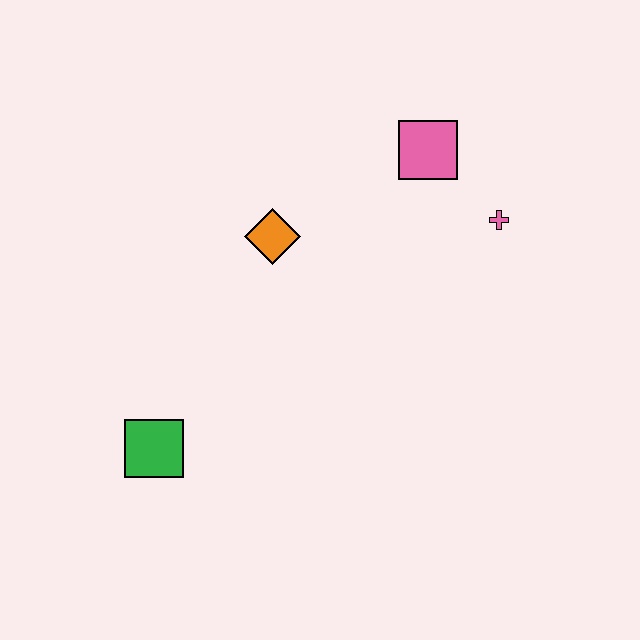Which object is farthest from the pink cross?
The green square is farthest from the pink cross.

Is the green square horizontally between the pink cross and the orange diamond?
No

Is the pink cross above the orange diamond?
Yes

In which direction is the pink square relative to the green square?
The pink square is above the green square.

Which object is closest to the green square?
The orange diamond is closest to the green square.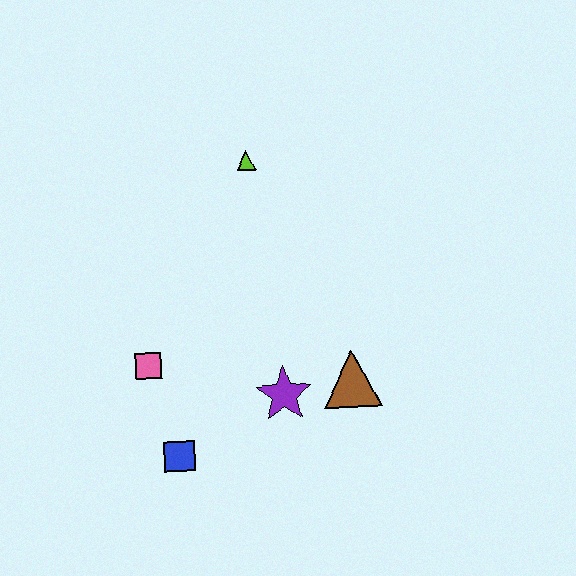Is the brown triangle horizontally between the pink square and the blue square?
No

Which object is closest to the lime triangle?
The pink square is closest to the lime triangle.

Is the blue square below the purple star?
Yes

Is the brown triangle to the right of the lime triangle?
Yes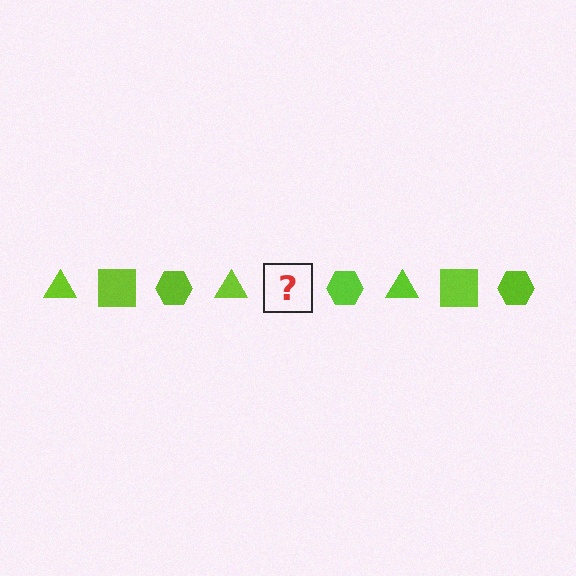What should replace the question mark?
The question mark should be replaced with a lime square.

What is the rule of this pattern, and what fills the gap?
The rule is that the pattern cycles through triangle, square, hexagon shapes in lime. The gap should be filled with a lime square.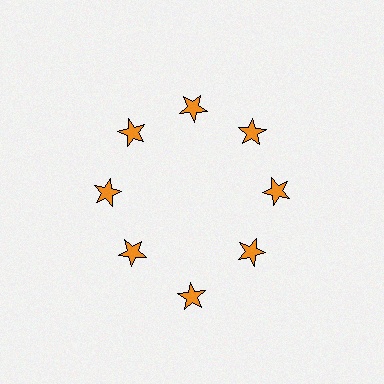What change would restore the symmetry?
The symmetry would be restored by moving it inward, back onto the ring so that all 8 stars sit at equal angles and equal distance from the center.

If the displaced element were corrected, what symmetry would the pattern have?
It would have 8-fold rotational symmetry — the pattern would map onto itself every 45 degrees.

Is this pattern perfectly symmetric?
No. The 8 orange stars are arranged in a ring, but one element near the 6 o'clock position is pushed outward from the center, breaking the 8-fold rotational symmetry.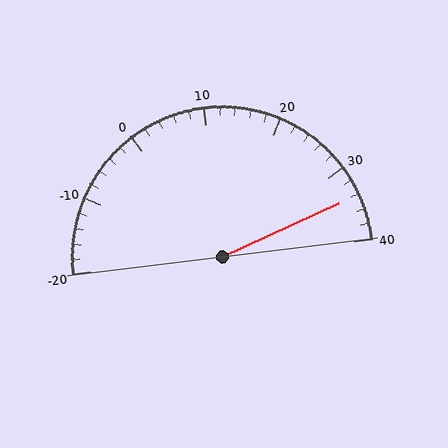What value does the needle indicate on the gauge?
The needle indicates approximately 34.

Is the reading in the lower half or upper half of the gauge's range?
The reading is in the upper half of the range (-20 to 40).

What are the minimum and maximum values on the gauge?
The gauge ranges from -20 to 40.